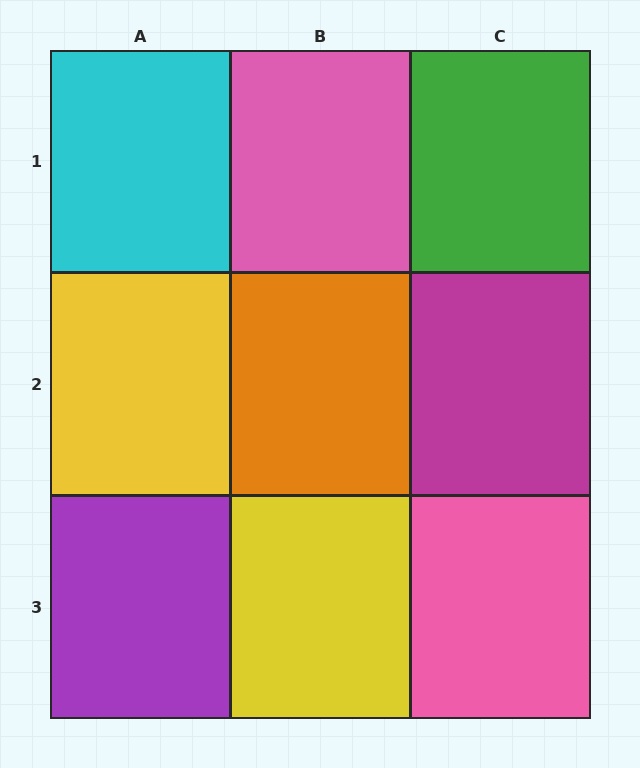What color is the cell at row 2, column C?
Magenta.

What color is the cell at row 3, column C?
Pink.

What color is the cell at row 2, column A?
Yellow.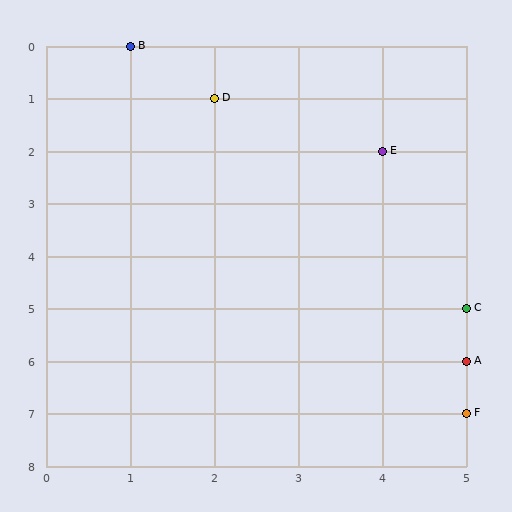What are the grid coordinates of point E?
Point E is at grid coordinates (4, 2).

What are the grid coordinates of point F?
Point F is at grid coordinates (5, 7).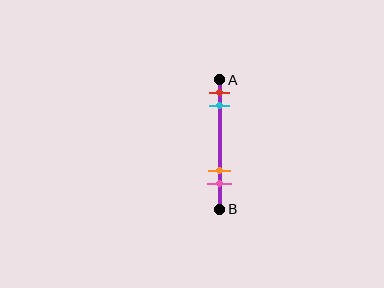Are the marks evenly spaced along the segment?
No, the marks are not evenly spaced.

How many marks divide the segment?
There are 4 marks dividing the segment.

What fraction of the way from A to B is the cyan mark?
The cyan mark is approximately 20% (0.2) of the way from A to B.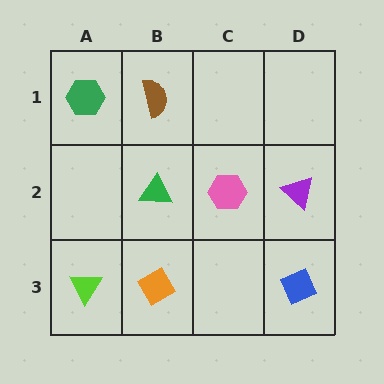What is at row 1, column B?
A brown semicircle.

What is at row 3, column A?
A lime triangle.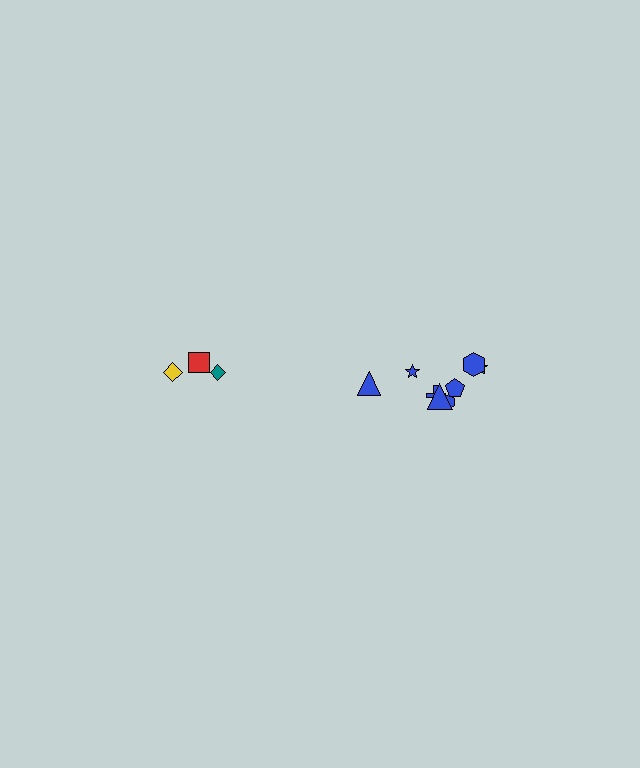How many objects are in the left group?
There are 3 objects.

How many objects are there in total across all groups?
There are 11 objects.